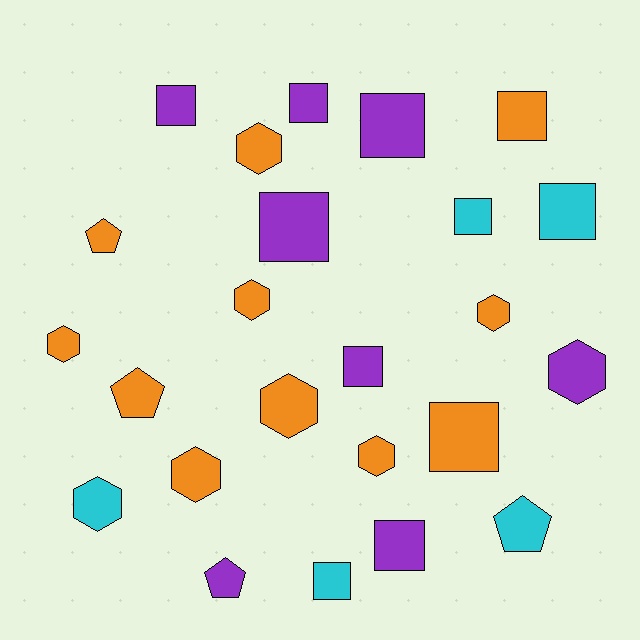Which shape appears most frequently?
Square, with 11 objects.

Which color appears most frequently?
Orange, with 11 objects.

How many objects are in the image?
There are 24 objects.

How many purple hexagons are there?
There is 1 purple hexagon.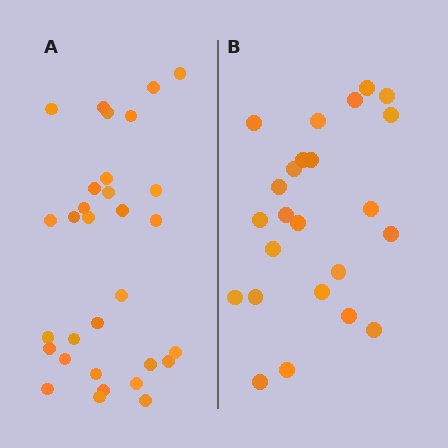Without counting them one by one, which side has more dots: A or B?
Region A (the left region) has more dots.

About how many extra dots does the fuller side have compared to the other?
Region A has roughly 8 or so more dots than region B.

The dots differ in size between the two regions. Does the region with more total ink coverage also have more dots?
No. Region B has more total ink coverage because its dots are larger, but region A actually contains more individual dots. Total area can be misleading — the number of items is what matters here.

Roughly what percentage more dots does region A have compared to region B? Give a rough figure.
About 30% more.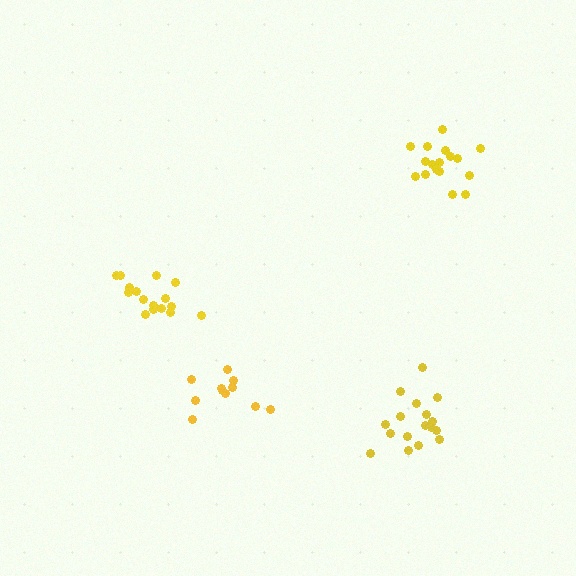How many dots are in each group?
Group 1: 11 dots, Group 2: 17 dots, Group 3: 17 dots, Group 4: 16 dots (61 total).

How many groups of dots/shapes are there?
There are 4 groups.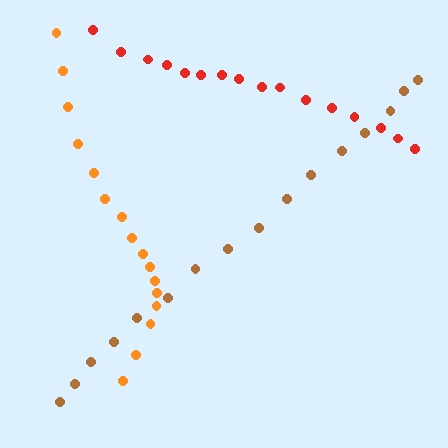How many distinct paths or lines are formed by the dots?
There are 3 distinct paths.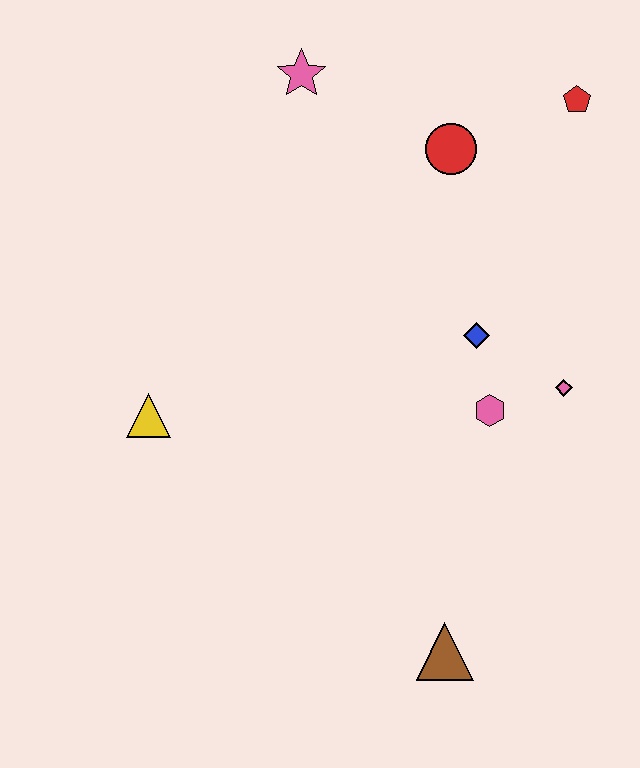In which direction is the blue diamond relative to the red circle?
The blue diamond is below the red circle.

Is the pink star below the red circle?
No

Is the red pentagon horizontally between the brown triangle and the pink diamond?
No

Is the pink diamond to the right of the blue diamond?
Yes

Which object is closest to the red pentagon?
The red circle is closest to the red pentagon.